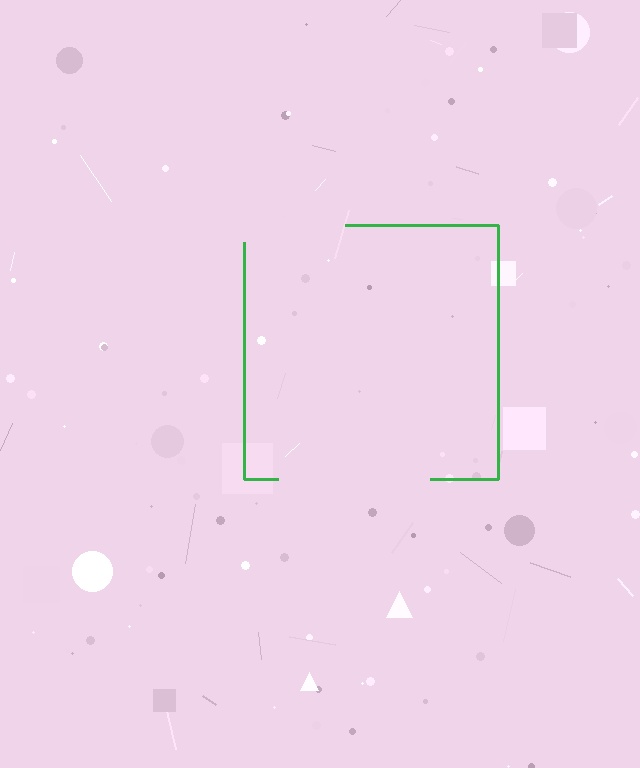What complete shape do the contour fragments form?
The contour fragments form a square.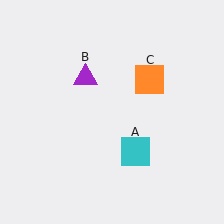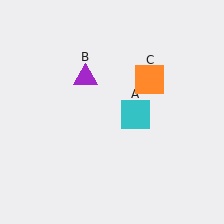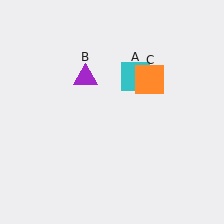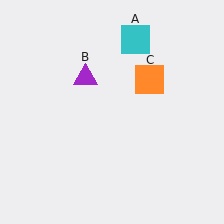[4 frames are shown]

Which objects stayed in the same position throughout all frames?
Purple triangle (object B) and orange square (object C) remained stationary.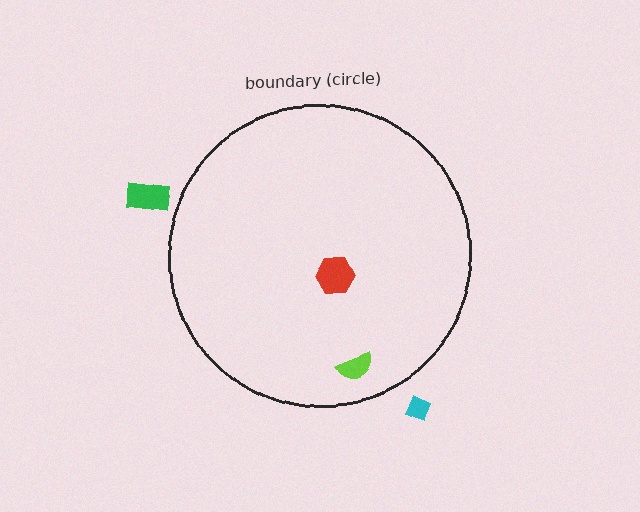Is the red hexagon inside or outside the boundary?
Inside.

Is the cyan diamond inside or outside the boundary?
Outside.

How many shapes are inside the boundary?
2 inside, 2 outside.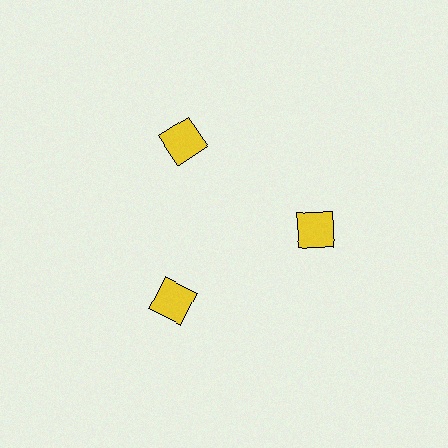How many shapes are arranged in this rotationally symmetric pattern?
There are 3 shapes, arranged in 3 groups of 1.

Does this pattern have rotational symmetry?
Yes, this pattern has 3-fold rotational symmetry. It looks the same after rotating 120 degrees around the center.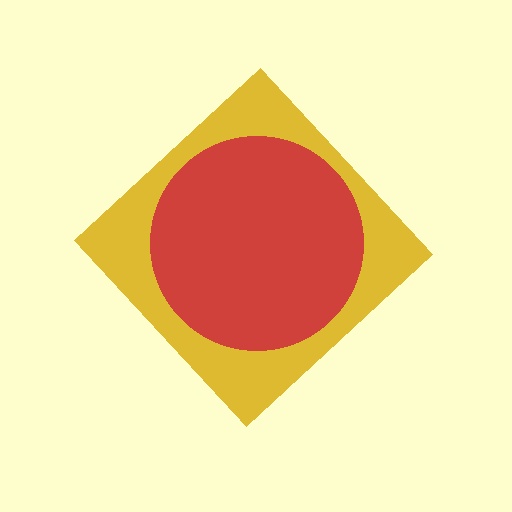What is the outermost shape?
The yellow diamond.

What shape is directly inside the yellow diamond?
The red circle.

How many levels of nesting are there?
2.